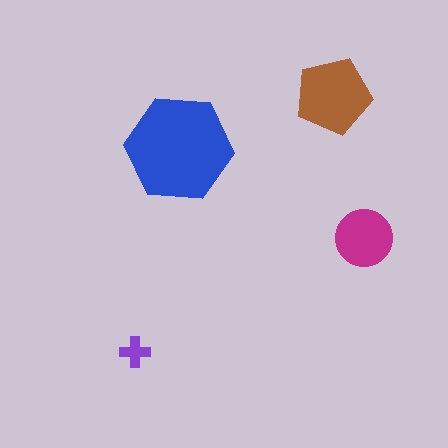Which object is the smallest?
The purple cross.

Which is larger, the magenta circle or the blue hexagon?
The blue hexagon.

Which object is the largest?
The blue hexagon.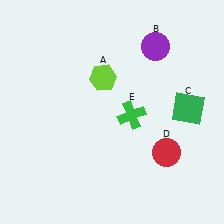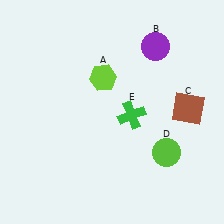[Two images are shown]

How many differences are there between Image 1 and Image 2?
There are 2 differences between the two images.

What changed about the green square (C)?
In Image 1, C is green. In Image 2, it changed to brown.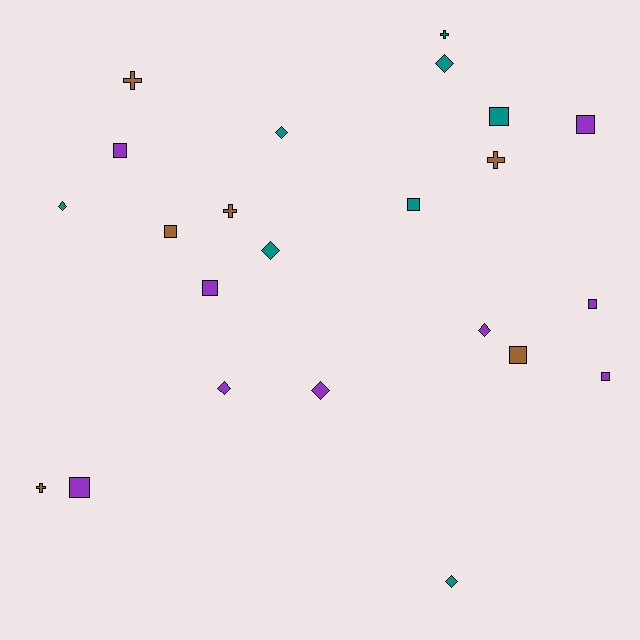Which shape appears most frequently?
Square, with 10 objects.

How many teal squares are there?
There are 2 teal squares.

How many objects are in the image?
There are 23 objects.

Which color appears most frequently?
Purple, with 9 objects.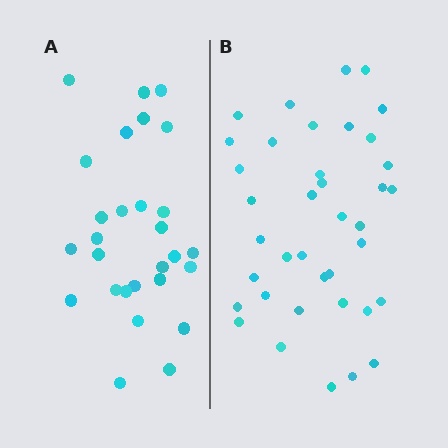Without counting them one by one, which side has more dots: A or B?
Region B (the right region) has more dots.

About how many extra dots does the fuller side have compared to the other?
Region B has roughly 10 or so more dots than region A.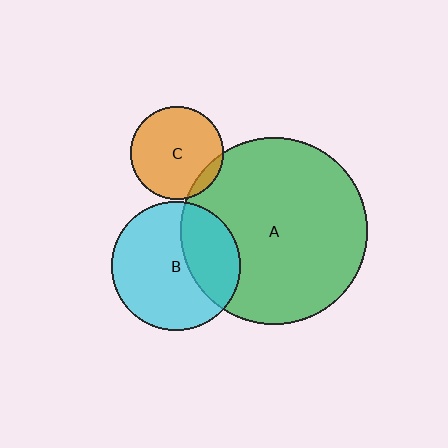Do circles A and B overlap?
Yes.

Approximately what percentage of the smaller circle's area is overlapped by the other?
Approximately 35%.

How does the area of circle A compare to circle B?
Approximately 2.1 times.